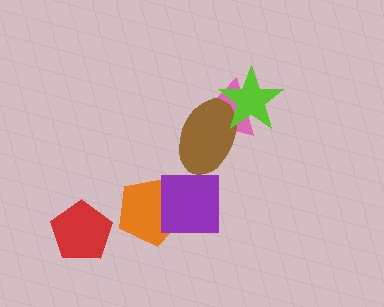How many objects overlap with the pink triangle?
2 objects overlap with the pink triangle.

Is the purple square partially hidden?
No, no other shape covers it.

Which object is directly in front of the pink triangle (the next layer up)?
The brown ellipse is directly in front of the pink triangle.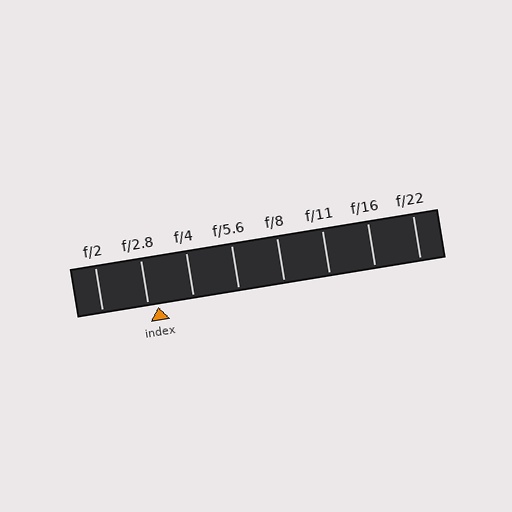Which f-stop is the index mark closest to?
The index mark is closest to f/2.8.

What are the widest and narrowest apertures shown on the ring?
The widest aperture shown is f/2 and the narrowest is f/22.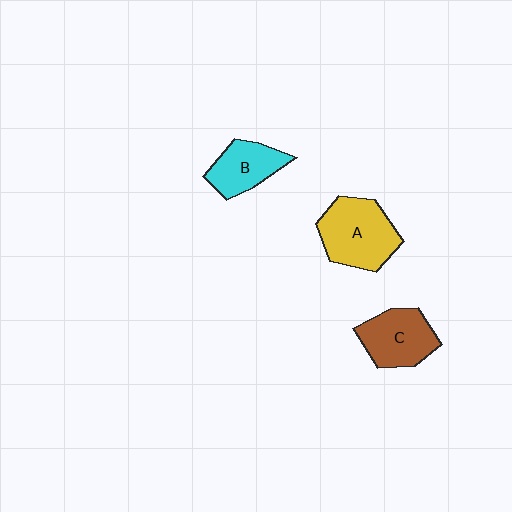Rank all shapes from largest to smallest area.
From largest to smallest: A (yellow), C (brown), B (cyan).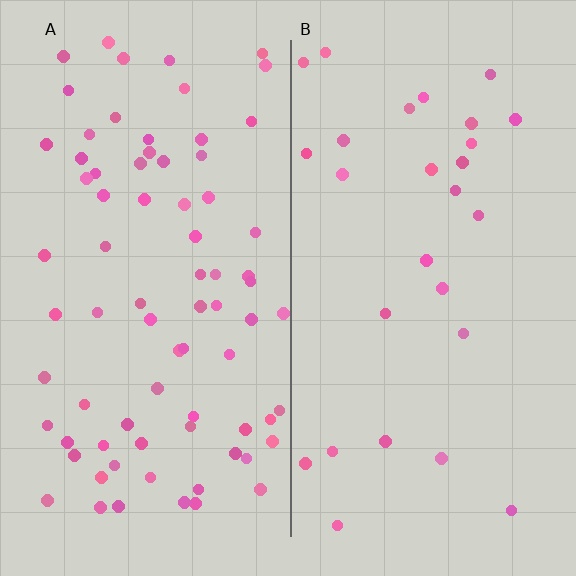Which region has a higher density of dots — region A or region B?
A (the left).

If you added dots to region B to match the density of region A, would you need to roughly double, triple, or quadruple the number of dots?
Approximately triple.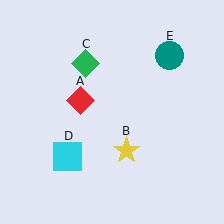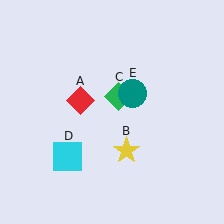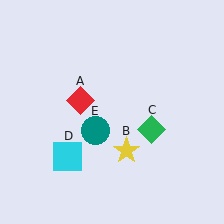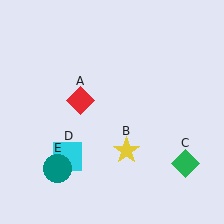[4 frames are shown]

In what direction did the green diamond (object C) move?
The green diamond (object C) moved down and to the right.